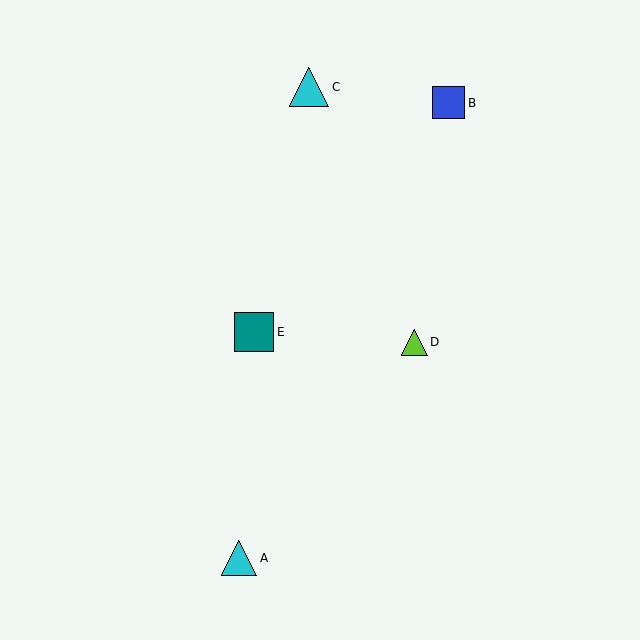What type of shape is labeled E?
Shape E is a teal square.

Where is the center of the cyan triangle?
The center of the cyan triangle is at (239, 558).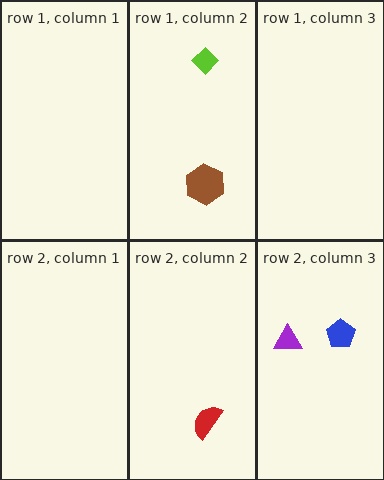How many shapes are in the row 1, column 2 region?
2.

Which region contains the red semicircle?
The row 2, column 2 region.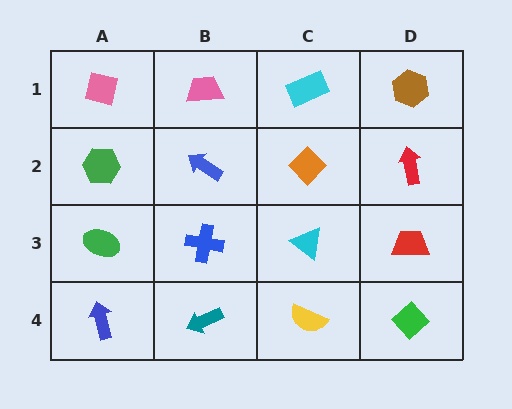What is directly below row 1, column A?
A green hexagon.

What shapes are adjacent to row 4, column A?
A green ellipse (row 3, column A), a teal arrow (row 4, column B).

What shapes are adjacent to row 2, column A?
A pink square (row 1, column A), a green ellipse (row 3, column A), a blue arrow (row 2, column B).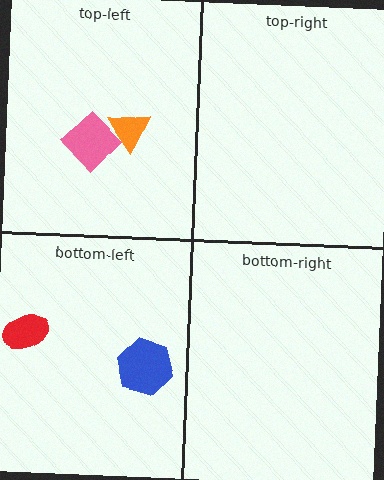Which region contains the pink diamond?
The top-left region.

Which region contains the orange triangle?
The top-left region.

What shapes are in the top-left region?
The orange triangle, the pink diamond.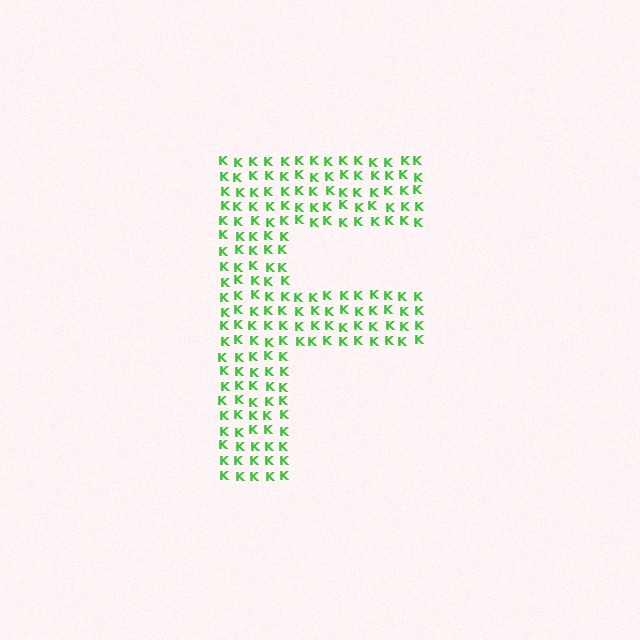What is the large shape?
The large shape is the letter F.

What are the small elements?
The small elements are letter K's.